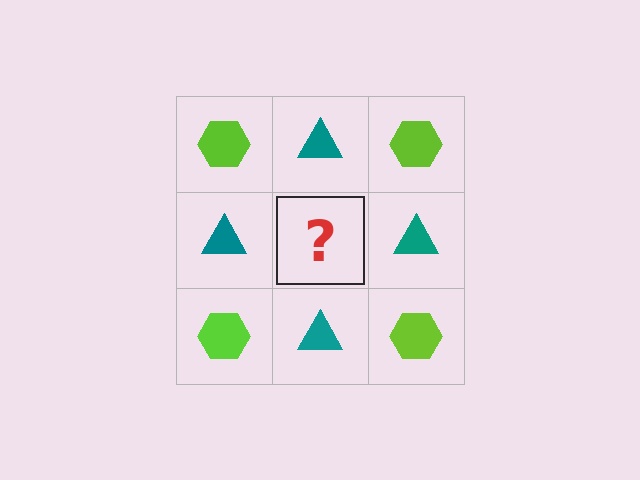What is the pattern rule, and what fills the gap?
The rule is that it alternates lime hexagon and teal triangle in a checkerboard pattern. The gap should be filled with a lime hexagon.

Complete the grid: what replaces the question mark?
The question mark should be replaced with a lime hexagon.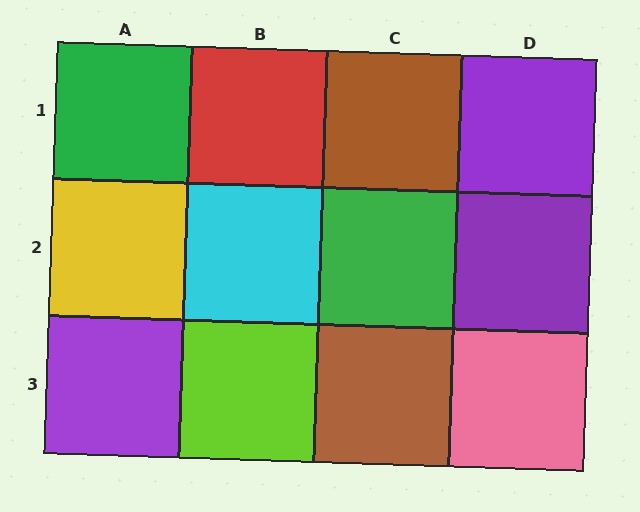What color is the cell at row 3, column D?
Pink.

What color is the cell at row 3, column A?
Purple.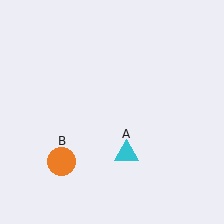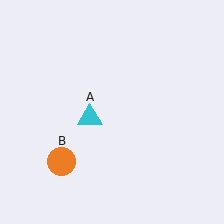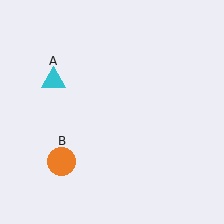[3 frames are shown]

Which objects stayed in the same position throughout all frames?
Orange circle (object B) remained stationary.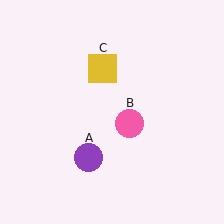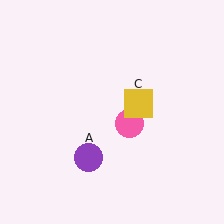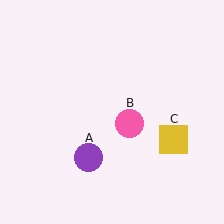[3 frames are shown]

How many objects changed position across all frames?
1 object changed position: yellow square (object C).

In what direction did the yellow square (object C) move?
The yellow square (object C) moved down and to the right.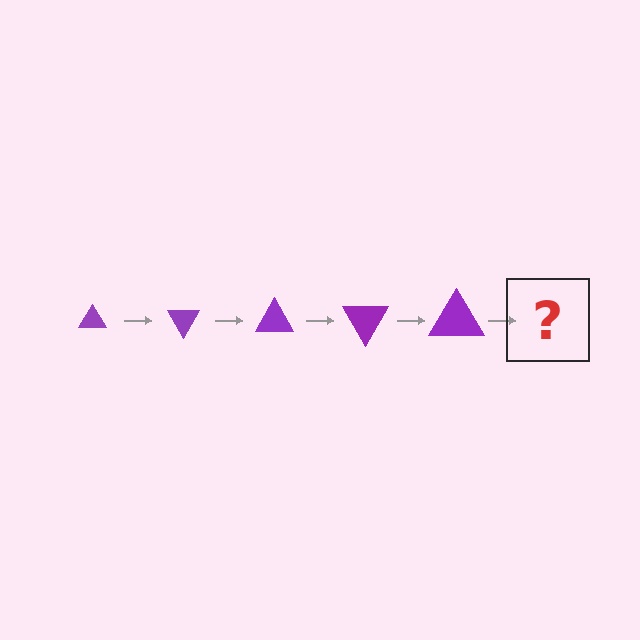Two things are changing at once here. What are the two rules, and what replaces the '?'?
The two rules are that the triangle grows larger each step and it rotates 60 degrees each step. The '?' should be a triangle, larger than the previous one and rotated 300 degrees from the start.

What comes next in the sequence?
The next element should be a triangle, larger than the previous one and rotated 300 degrees from the start.